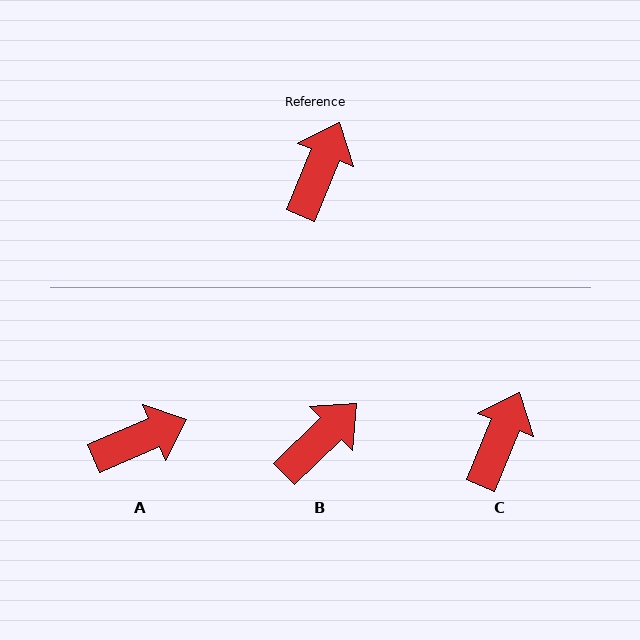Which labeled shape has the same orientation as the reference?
C.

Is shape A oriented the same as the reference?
No, it is off by about 44 degrees.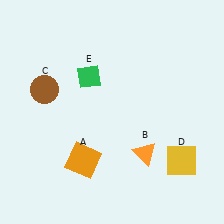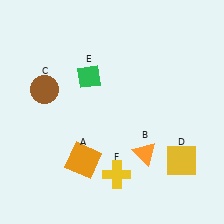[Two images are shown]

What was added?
A yellow cross (F) was added in Image 2.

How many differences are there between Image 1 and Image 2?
There is 1 difference between the two images.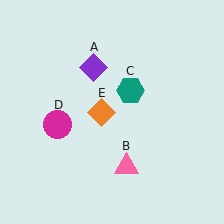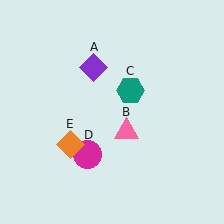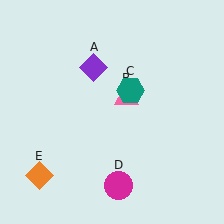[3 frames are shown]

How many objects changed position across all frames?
3 objects changed position: pink triangle (object B), magenta circle (object D), orange diamond (object E).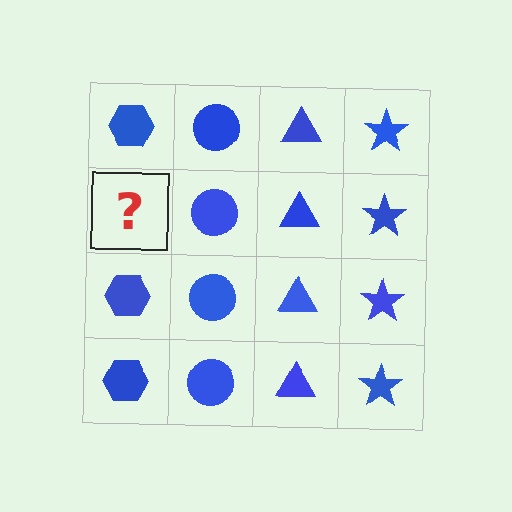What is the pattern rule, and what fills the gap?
The rule is that each column has a consistent shape. The gap should be filled with a blue hexagon.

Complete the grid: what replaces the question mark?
The question mark should be replaced with a blue hexagon.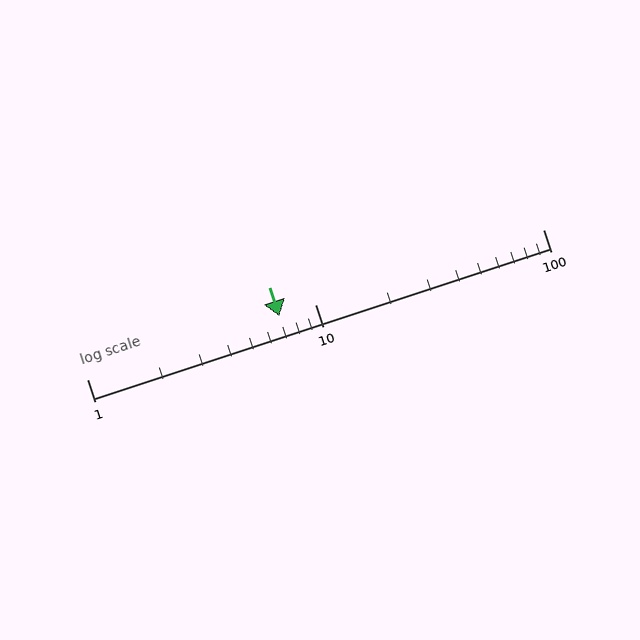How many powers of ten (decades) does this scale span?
The scale spans 2 decades, from 1 to 100.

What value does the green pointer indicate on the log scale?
The pointer indicates approximately 7.